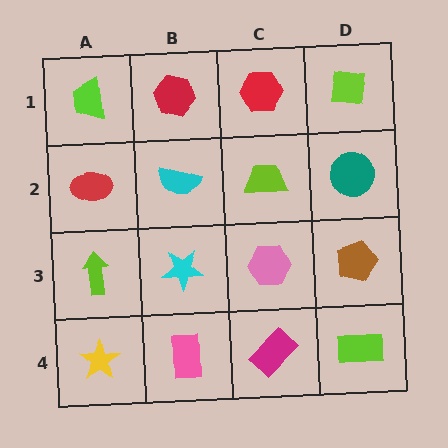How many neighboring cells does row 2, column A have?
3.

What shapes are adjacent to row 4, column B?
A cyan star (row 3, column B), a yellow star (row 4, column A), a magenta rectangle (row 4, column C).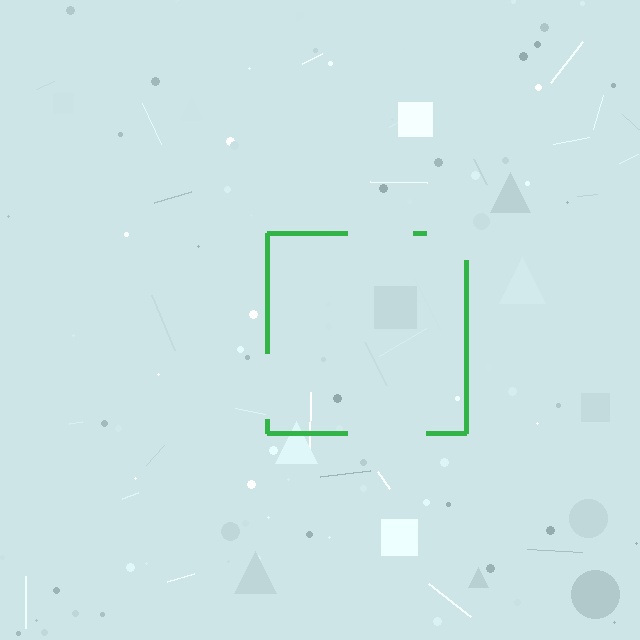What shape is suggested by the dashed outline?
The dashed outline suggests a square.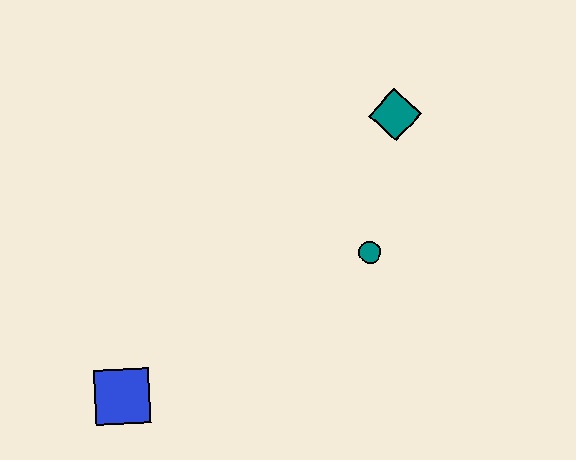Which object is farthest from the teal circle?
The blue square is farthest from the teal circle.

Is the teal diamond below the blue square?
No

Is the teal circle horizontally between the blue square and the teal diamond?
Yes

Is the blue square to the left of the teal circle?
Yes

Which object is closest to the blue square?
The teal circle is closest to the blue square.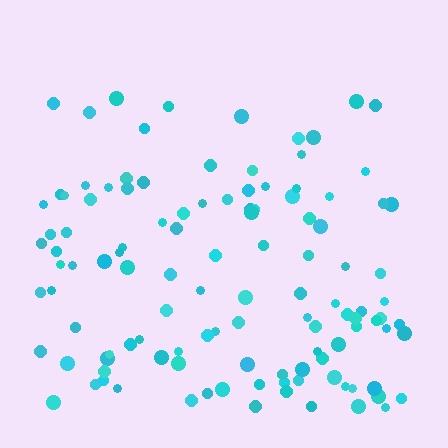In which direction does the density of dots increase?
From top to bottom, with the bottom side densest.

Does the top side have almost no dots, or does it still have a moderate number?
Still a moderate number, just noticeably fewer than the bottom.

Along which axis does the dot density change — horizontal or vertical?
Vertical.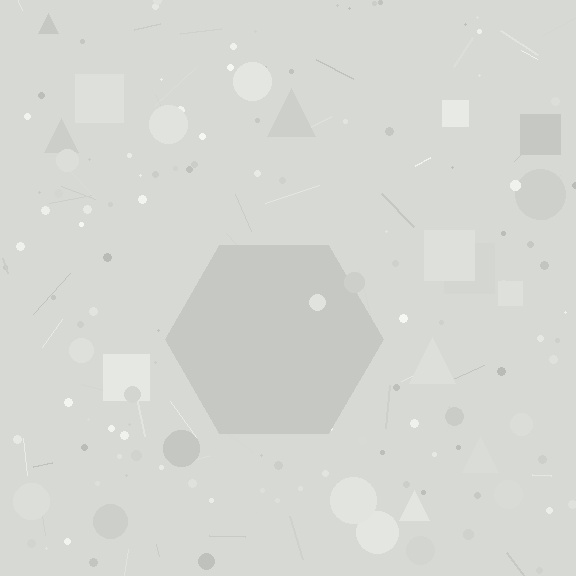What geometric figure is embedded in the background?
A hexagon is embedded in the background.